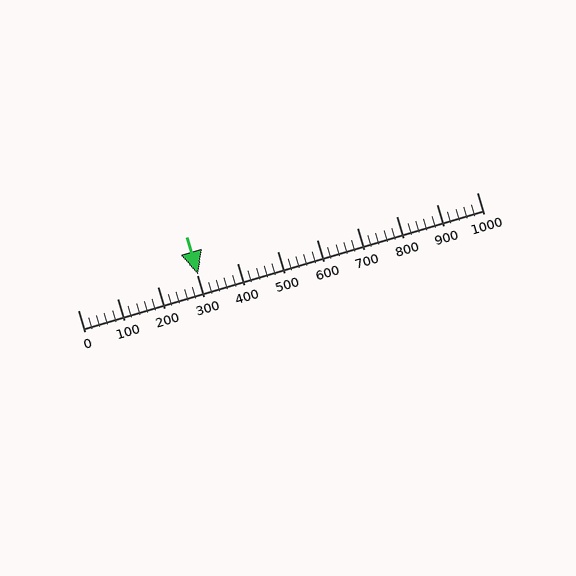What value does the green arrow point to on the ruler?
The green arrow points to approximately 301.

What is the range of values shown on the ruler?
The ruler shows values from 0 to 1000.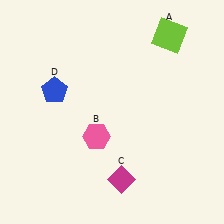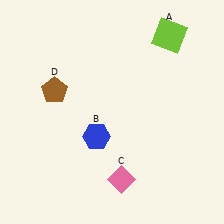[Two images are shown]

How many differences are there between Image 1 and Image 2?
There are 3 differences between the two images.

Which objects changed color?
B changed from pink to blue. C changed from magenta to pink. D changed from blue to brown.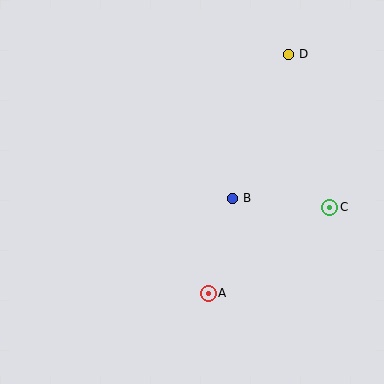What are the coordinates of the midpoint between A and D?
The midpoint between A and D is at (248, 174).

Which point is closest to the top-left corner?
Point D is closest to the top-left corner.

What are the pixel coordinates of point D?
Point D is at (289, 54).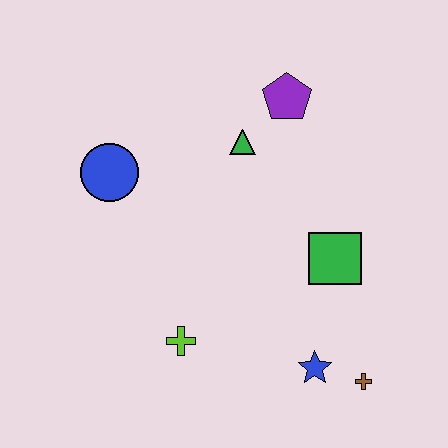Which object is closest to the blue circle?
The green triangle is closest to the blue circle.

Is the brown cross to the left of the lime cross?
No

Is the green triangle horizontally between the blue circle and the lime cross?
No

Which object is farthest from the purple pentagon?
The brown cross is farthest from the purple pentagon.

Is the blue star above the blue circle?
No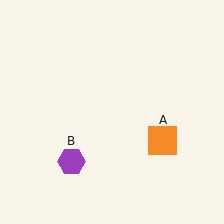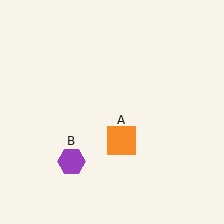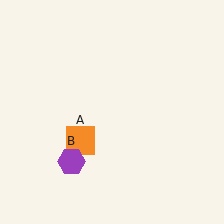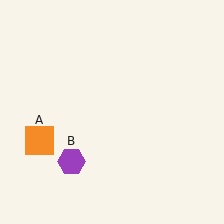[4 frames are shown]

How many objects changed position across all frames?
1 object changed position: orange square (object A).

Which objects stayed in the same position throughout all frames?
Purple hexagon (object B) remained stationary.